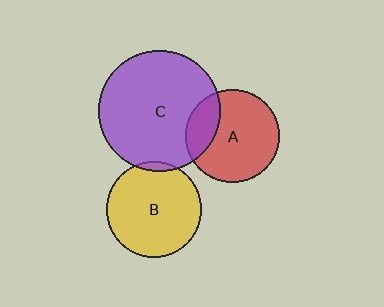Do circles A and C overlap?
Yes.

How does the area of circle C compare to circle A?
Approximately 1.7 times.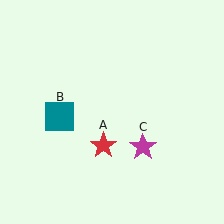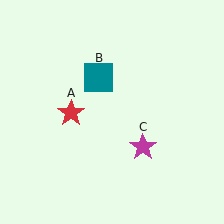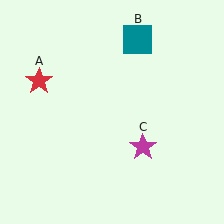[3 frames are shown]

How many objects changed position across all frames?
2 objects changed position: red star (object A), teal square (object B).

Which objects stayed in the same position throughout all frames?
Magenta star (object C) remained stationary.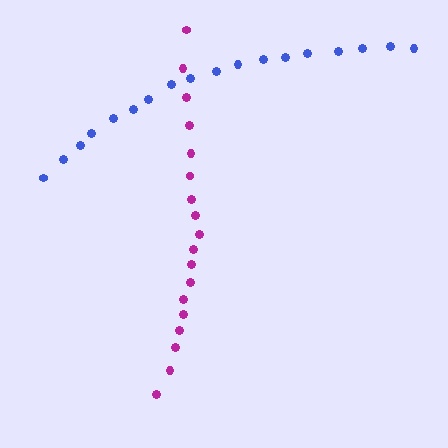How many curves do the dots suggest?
There are 2 distinct paths.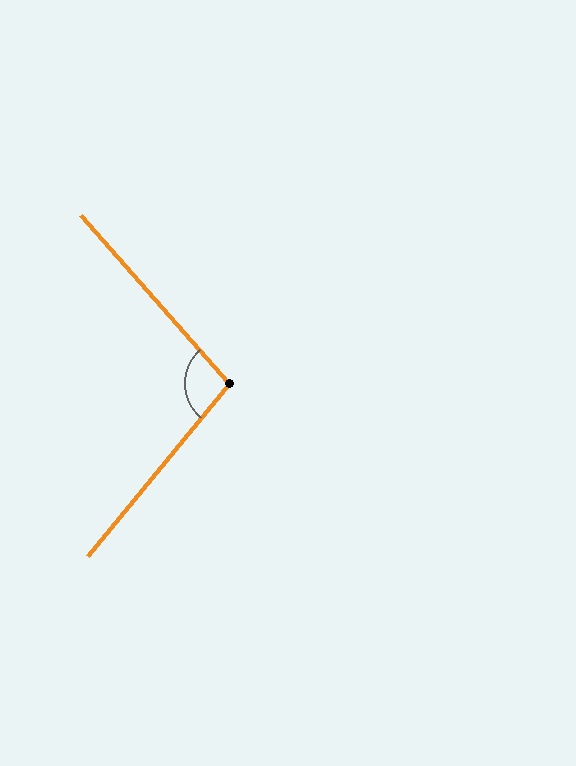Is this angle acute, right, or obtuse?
It is obtuse.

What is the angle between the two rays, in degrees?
Approximately 99 degrees.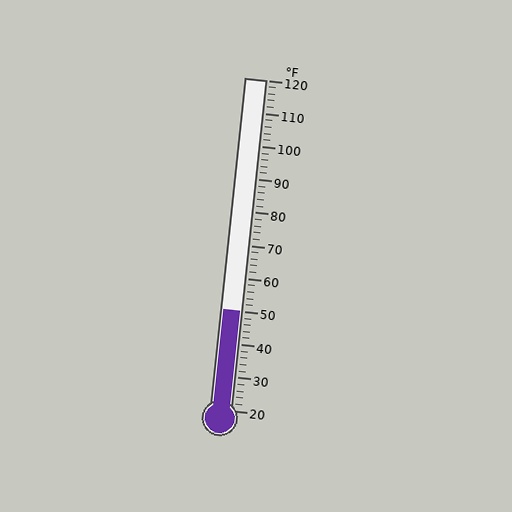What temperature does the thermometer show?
The thermometer shows approximately 50°F.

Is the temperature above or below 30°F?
The temperature is above 30°F.